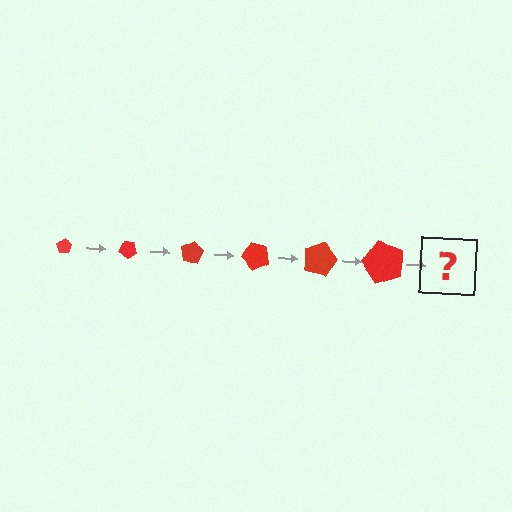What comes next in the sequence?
The next element should be a pentagon, larger than the previous one and rotated 240 degrees from the start.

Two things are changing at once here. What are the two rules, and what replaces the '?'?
The two rules are that the pentagon grows larger each step and it rotates 40 degrees each step. The '?' should be a pentagon, larger than the previous one and rotated 240 degrees from the start.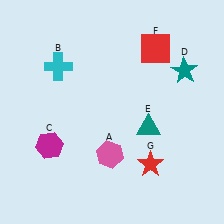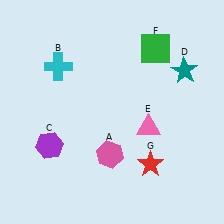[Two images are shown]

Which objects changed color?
C changed from magenta to purple. E changed from teal to pink. F changed from red to green.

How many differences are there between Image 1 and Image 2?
There are 3 differences between the two images.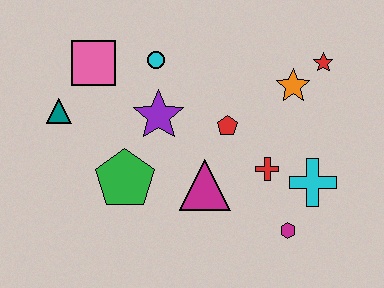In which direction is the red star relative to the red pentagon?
The red star is to the right of the red pentagon.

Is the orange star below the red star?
Yes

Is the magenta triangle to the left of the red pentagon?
Yes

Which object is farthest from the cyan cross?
The teal triangle is farthest from the cyan cross.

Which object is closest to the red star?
The orange star is closest to the red star.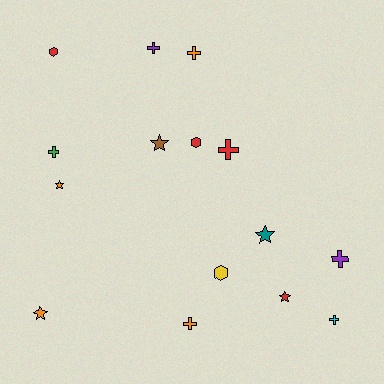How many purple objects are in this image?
There are 2 purple objects.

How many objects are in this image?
There are 15 objects.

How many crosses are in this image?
There are 7 crosses.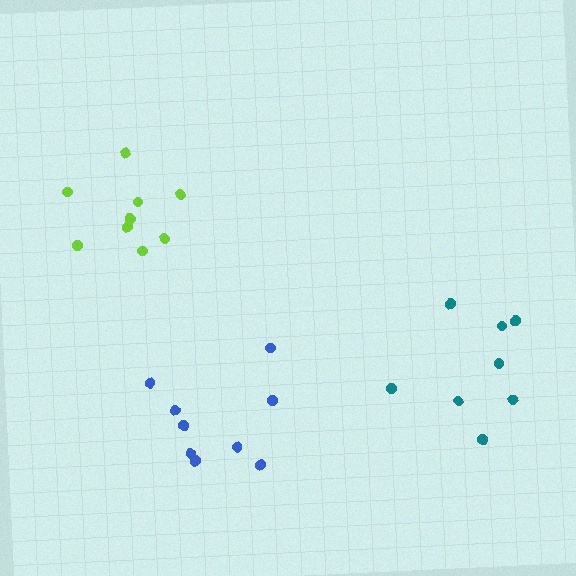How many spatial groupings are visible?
There are 3 spatial groupings.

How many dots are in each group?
Group 1: 9 dots, Group 2: 9 dots, Group 3: 8 dots (26 total).